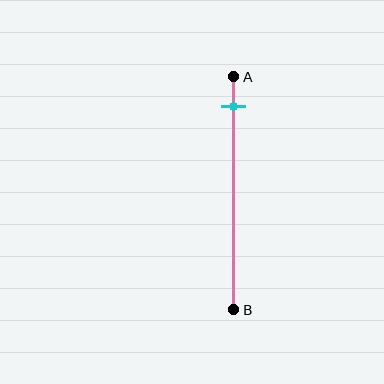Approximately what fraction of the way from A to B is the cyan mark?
The cyan mark is approximately 15% of the way from A to B.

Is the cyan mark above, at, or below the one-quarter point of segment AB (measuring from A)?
The cyan mark is above the one-quarter point of segment AB.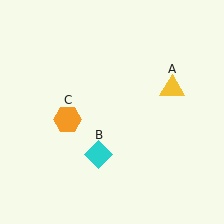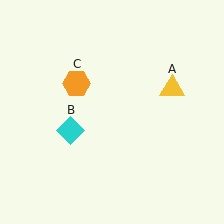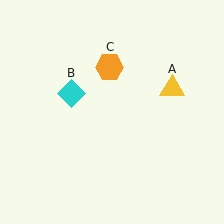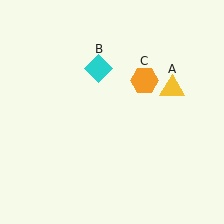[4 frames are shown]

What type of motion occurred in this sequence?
The cyan diamond (object B), orange hexagon (object C) rotated clockwise around the center of the scene.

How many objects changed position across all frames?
2 objects changed position: cyan diamond (object B), orange hexagon (object C).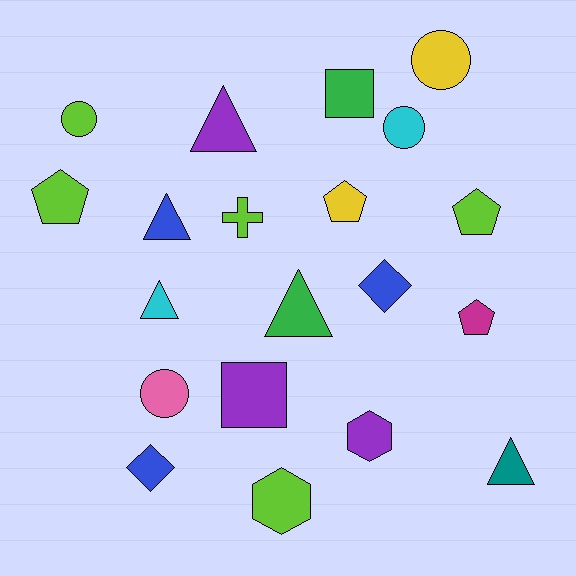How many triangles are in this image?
There are 5 triangles.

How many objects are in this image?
There are 20 objects.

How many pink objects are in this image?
There is 1 pink object.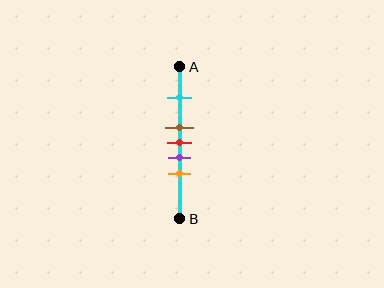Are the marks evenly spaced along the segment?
No, the marks are not evenly spaced.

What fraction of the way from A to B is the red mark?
The red mark is approximately 50% (0.5) of the way from A to B.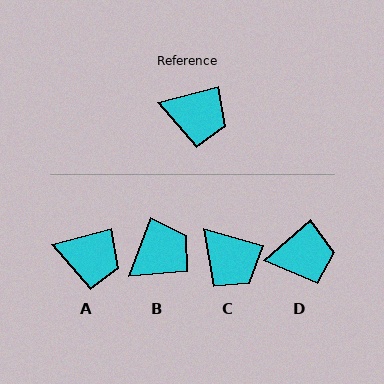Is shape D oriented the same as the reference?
No, it is off by about 26 degrees.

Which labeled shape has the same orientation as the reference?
A.